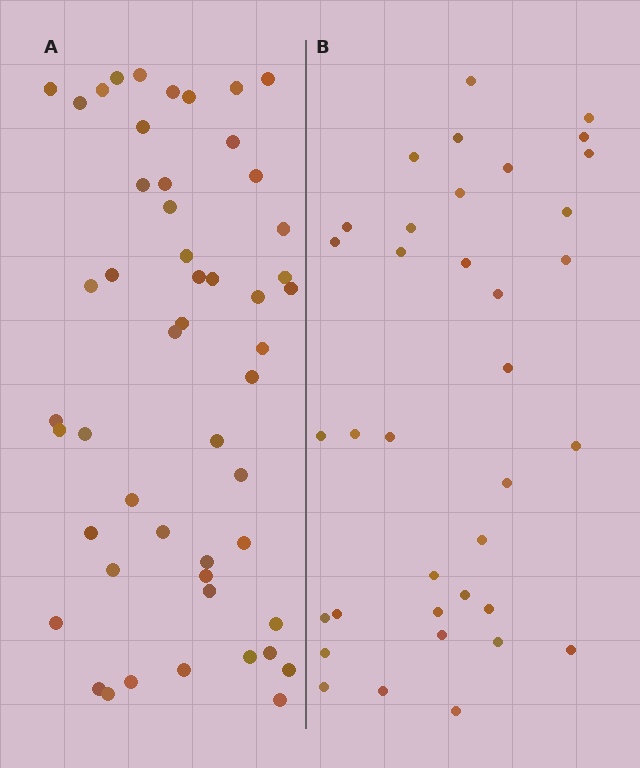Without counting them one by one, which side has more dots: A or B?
Region A (the left region) has more dots.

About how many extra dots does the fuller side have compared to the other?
Region A has approximately 15 more dots than region B.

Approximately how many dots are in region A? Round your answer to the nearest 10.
About 50 dots. (The exact count is 51, which rounds to 50.)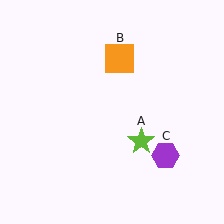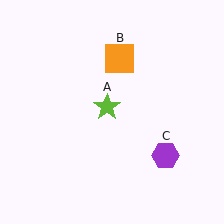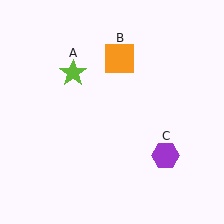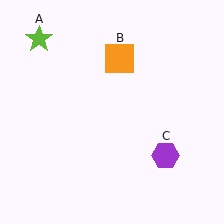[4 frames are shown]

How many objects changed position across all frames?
1 object changed position: lime star (object A).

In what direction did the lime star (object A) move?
The lime star (object A) moved up and to the left.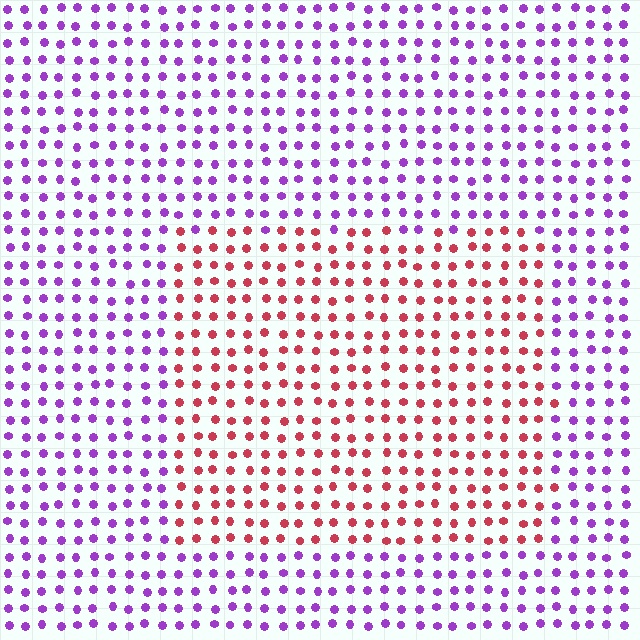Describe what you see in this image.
The image is filled with small purple elements in a uniform arrangement. A rectangle-shaped region is visible where the elements are tinted to a slightly different hue, forming a subtle color boundary.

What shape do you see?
I see a rectangle.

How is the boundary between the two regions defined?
The boundary is defined purely by a slight shift in hue (about 68 degrees). Spacing, size, and orientation are identical on both sides.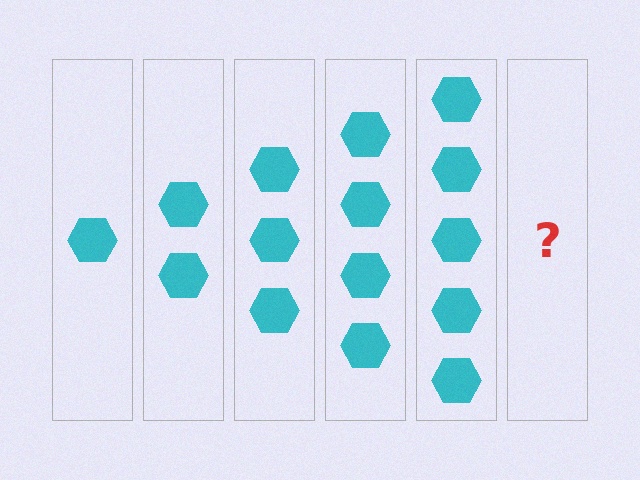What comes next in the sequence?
The next element should be 6 hexagons.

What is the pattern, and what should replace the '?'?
The pattern is that each step adds one more hexagon. The '?' should be 6 hexagons.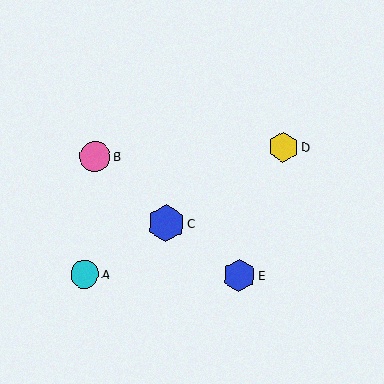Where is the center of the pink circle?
The center of the pink circle is at (95, 156).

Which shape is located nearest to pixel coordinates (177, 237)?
The blue hexagon (labeled C) at (166, 223) is nearest to that location.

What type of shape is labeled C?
Shape C is a blue hexagon.